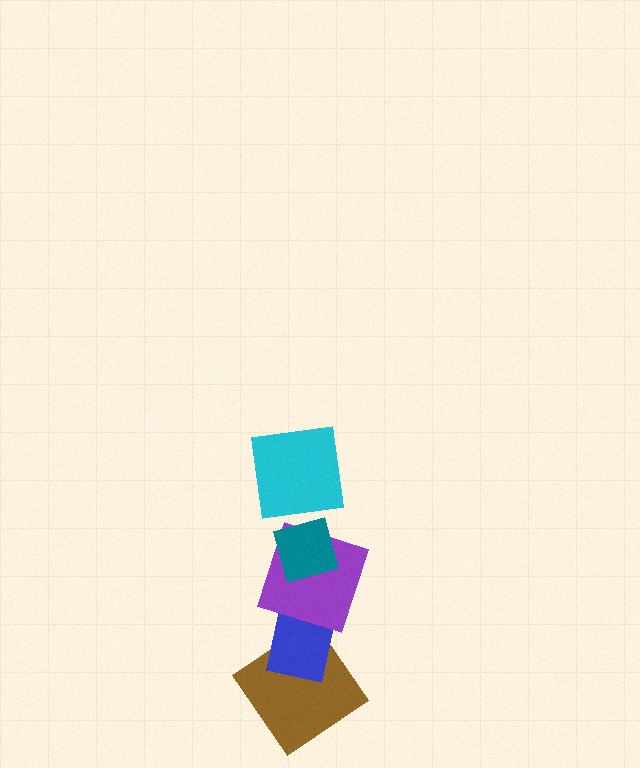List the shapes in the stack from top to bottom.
From top to bottom: the cyan square, the teal diamond, the purple square, the blue rectangle, the brown diamond.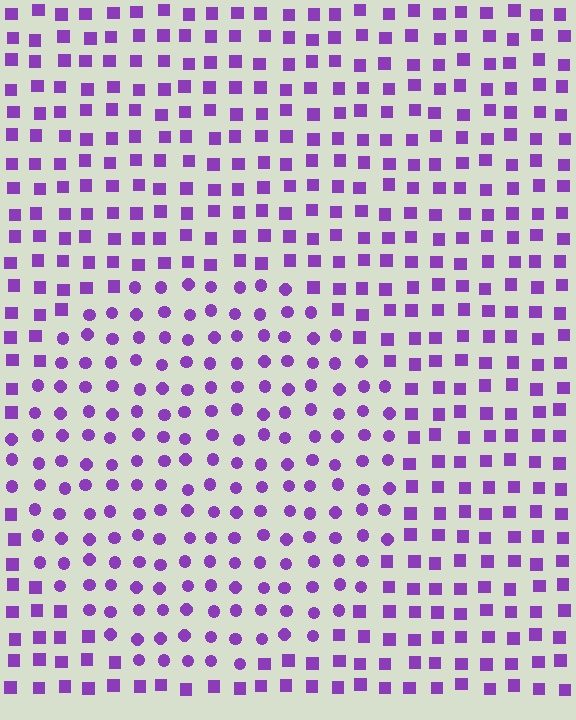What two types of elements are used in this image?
The image uses circles inside the circle region and squares outside it.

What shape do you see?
I see a circle.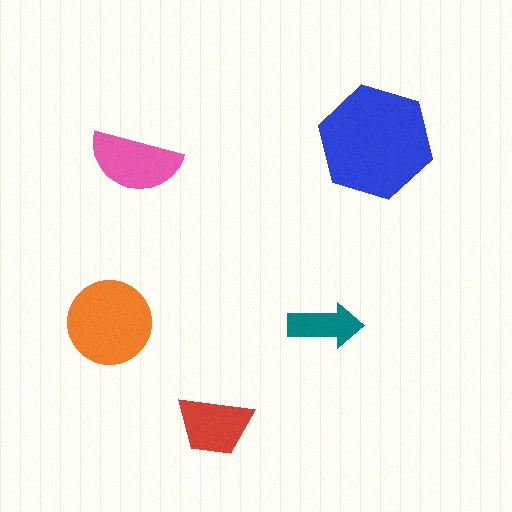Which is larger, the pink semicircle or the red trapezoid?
The pink semicircle.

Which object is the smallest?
The teal arrow.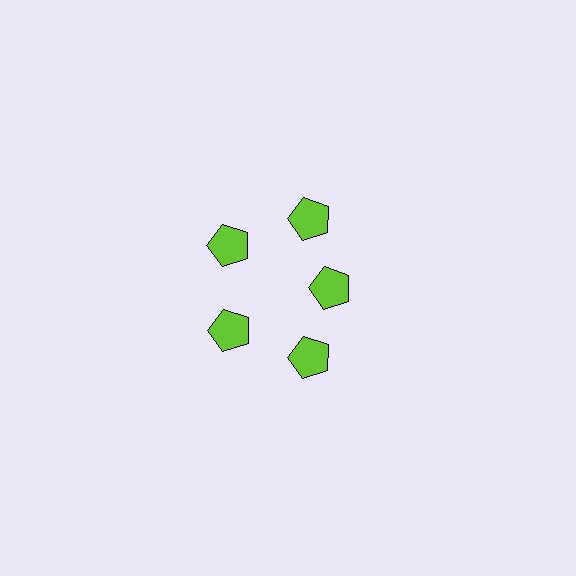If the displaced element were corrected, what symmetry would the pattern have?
It would have 5-fold rotational symmetry — the pattern would map onto itself every 72 degrees.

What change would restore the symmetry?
The symmetry would be restored by moving it outward, back onto the ring so that all 5 pentagons sit at equal angles and equal distance from the center.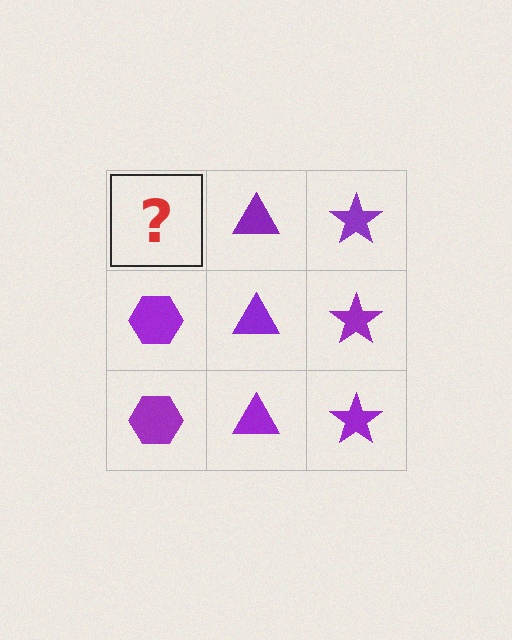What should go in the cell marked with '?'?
The missing cell should contain a purple hexagon.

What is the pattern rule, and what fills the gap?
The rule is that each column has a consistent shape. The gap should be filled with a purple hexagon.